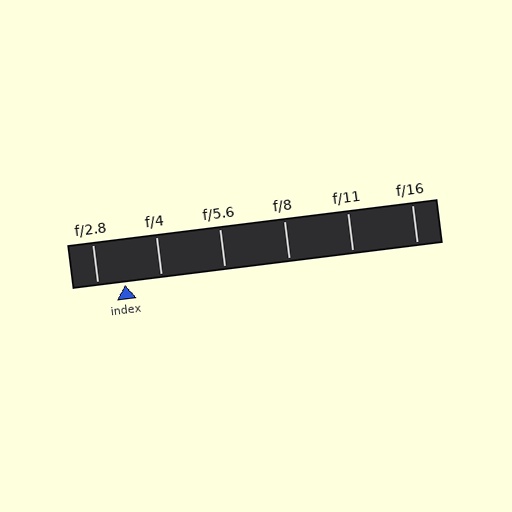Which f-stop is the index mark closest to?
The index mark is closest to f/2.8.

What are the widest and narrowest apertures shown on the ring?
The widest aperture shown is f/2.8 and the narrowest is f/16.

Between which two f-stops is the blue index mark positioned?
The index mark is between f/2.8 and f/4.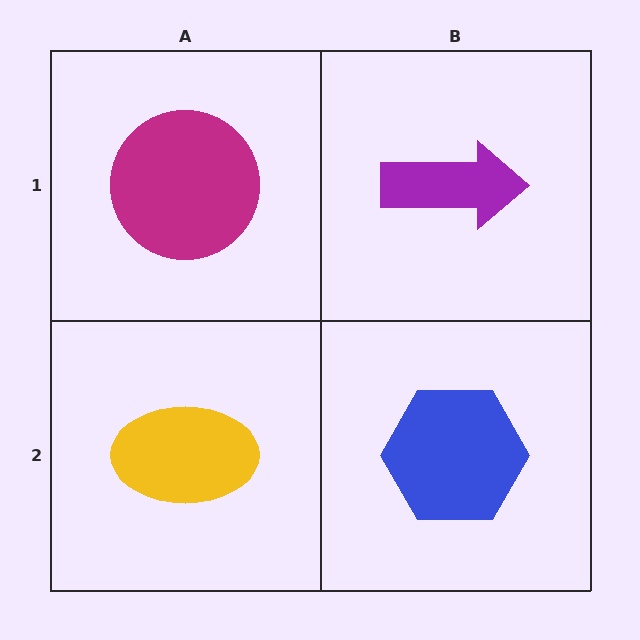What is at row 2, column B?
A blue hexagon.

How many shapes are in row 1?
2 shapes.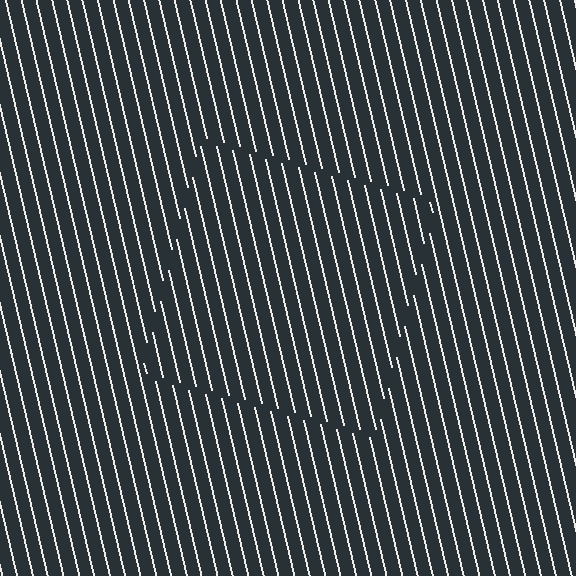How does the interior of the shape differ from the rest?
The interior of the shape contains the same grating, shifted by half a period — the contour is defined by the phase discontinuity where line-ends from the inner and outer gratings abut.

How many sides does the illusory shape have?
4 sides — the line-ends trace a square.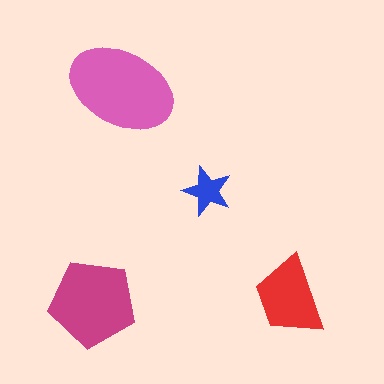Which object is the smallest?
The blue star.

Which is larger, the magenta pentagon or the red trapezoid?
The magenta pentagon.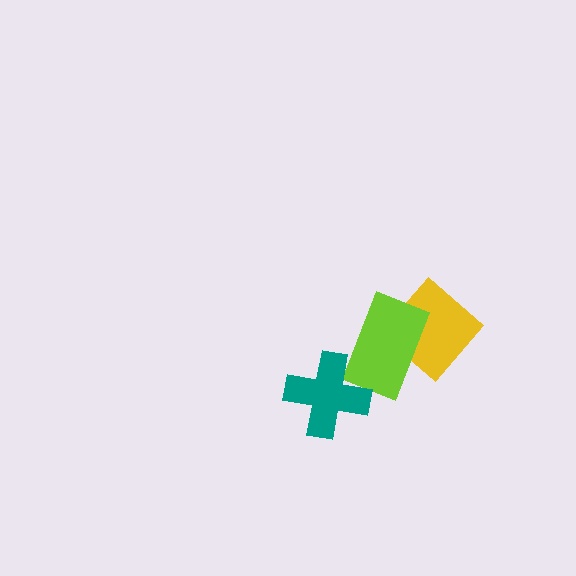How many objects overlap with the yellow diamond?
1 object overlaps with the yellow diamond.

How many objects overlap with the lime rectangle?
2 objects overlap with the lime rectangle.